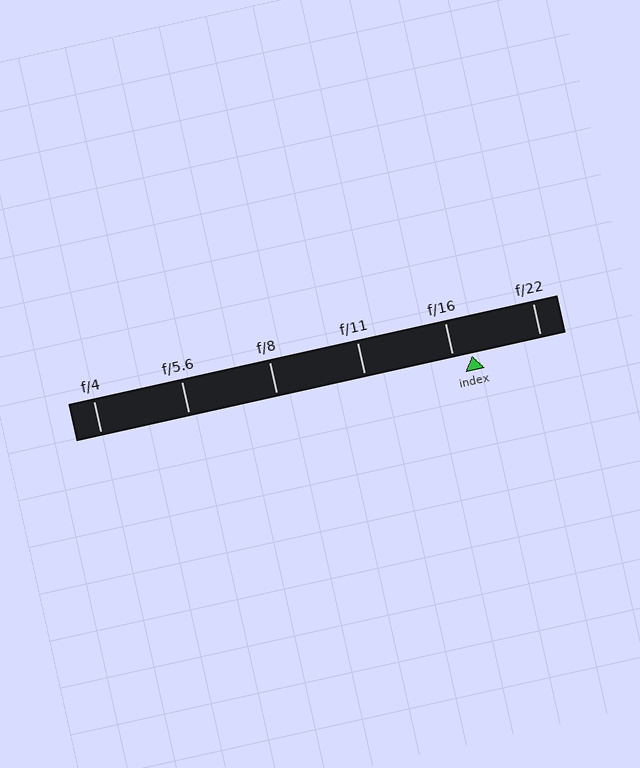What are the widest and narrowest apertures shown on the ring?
The widest aperture shown is f/4 and the narrowest is f/22.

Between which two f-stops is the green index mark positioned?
The index mark is between f/16 and f/22.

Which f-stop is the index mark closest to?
The index mark is closest to f/16.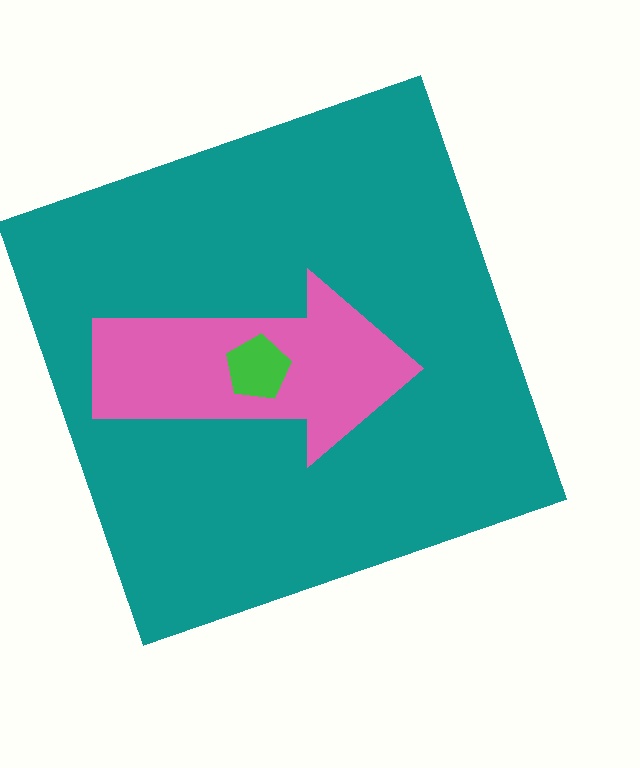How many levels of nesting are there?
3.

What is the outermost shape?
The teal square.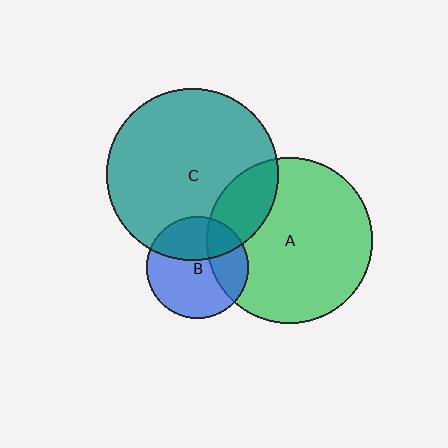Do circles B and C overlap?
Yes.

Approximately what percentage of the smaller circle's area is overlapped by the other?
Approximately 35%.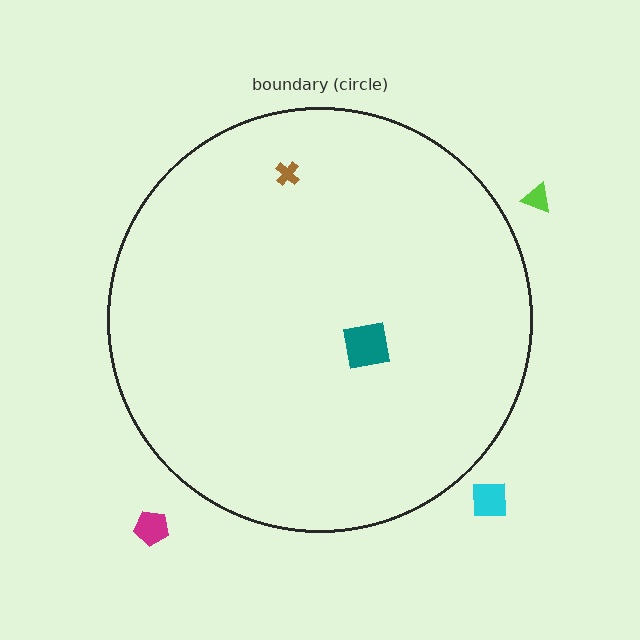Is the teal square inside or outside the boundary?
Inside.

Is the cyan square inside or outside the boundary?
Outside.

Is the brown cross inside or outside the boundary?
Inside.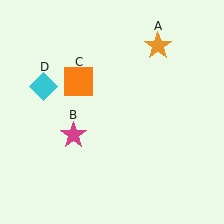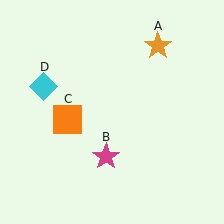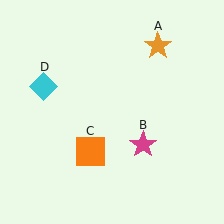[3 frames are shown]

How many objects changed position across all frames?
2 objects changed position: magenta star (object B), orange square (object C).